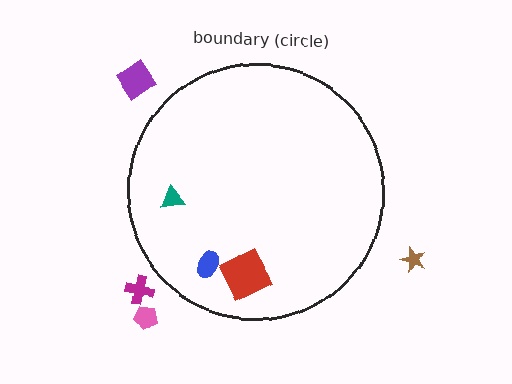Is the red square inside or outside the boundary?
Inside.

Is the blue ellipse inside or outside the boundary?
Inside.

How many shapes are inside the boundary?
3 inside, 4 outside.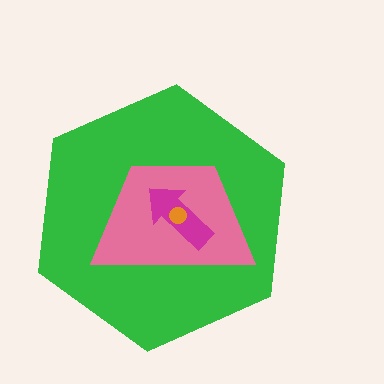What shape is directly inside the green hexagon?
The pink trapezoid.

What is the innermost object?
The orange circle.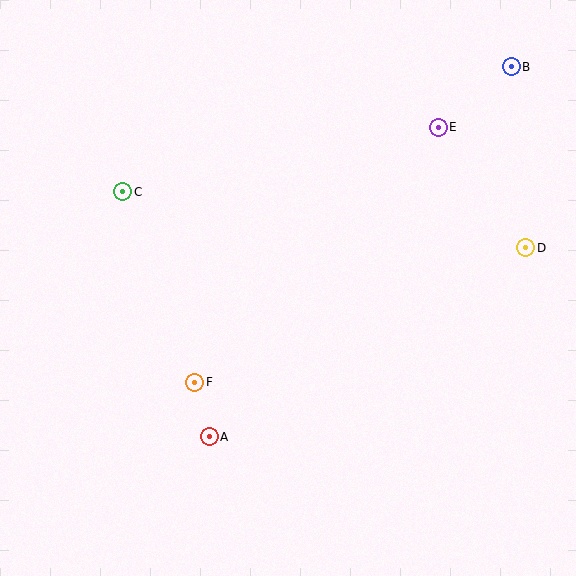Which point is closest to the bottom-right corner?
Point D is closest to the bottom-right corner.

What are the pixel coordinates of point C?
Point C is at (123, 192).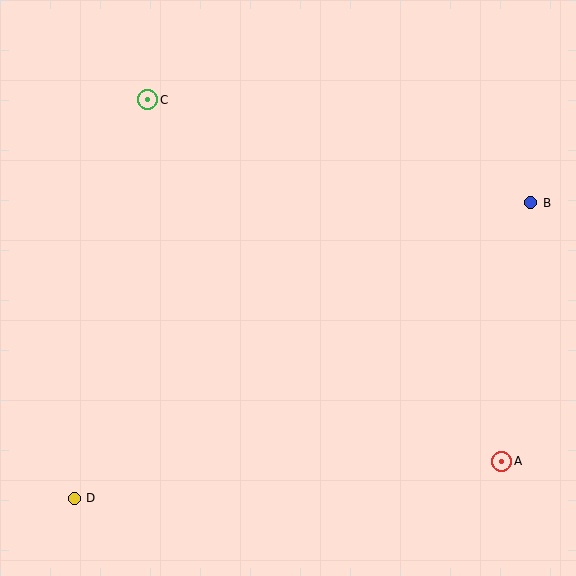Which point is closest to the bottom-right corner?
Point A is closest to the bottom-right corner.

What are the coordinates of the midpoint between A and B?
The midpoint between A and B is at (516, 332).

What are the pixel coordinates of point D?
Point D is at (74, 498).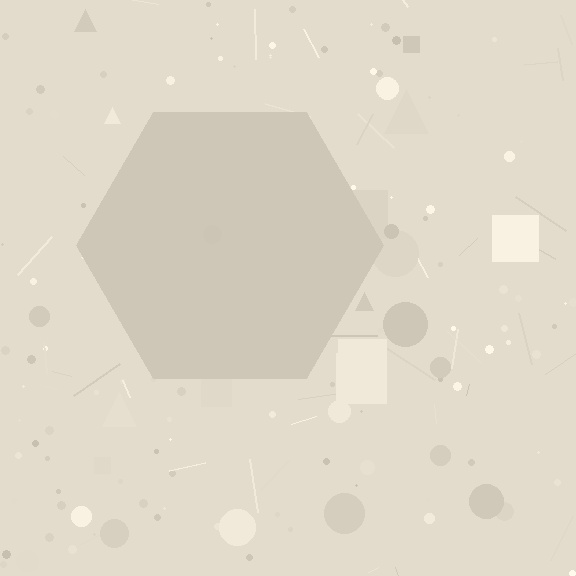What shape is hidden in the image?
A hexagon is hidden in the image.